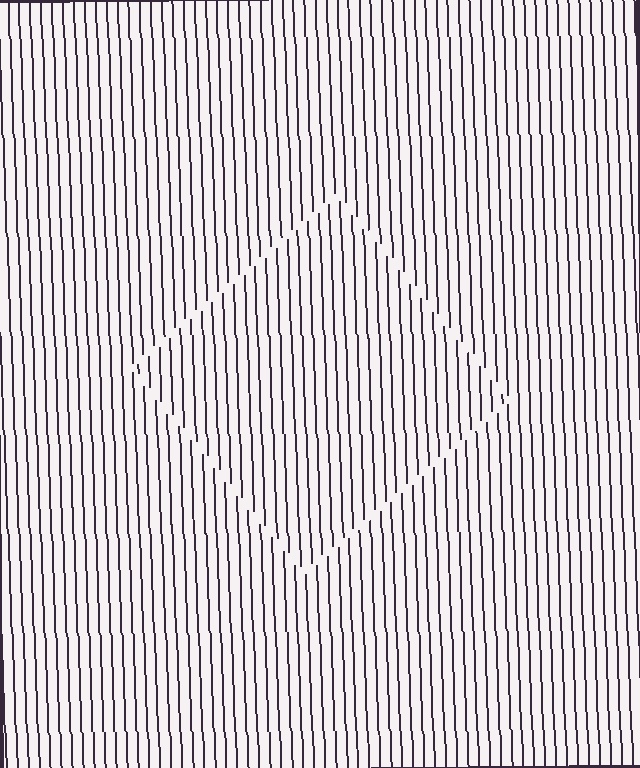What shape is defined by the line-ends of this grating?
An illusory square. The interior of the shape contains the same grating, shifted by half a period — the contour is defined by the phase discontinuity where line-ends from the inner and outer gratings abut.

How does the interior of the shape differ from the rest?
The interior of the shape contains the same grating, shifted by half a period — the contour is defined by the phase discontinuity where line-ends from the inner and outer gratings abut.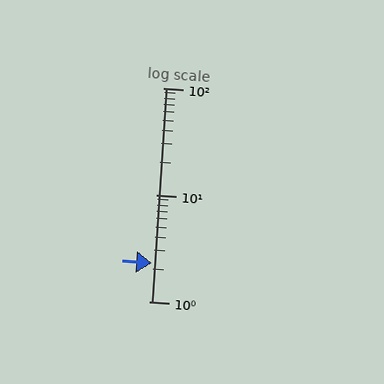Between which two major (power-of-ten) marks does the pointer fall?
The pointer is between 1 and 10.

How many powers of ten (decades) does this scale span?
The scale spans 2 decades, from 1 to 100.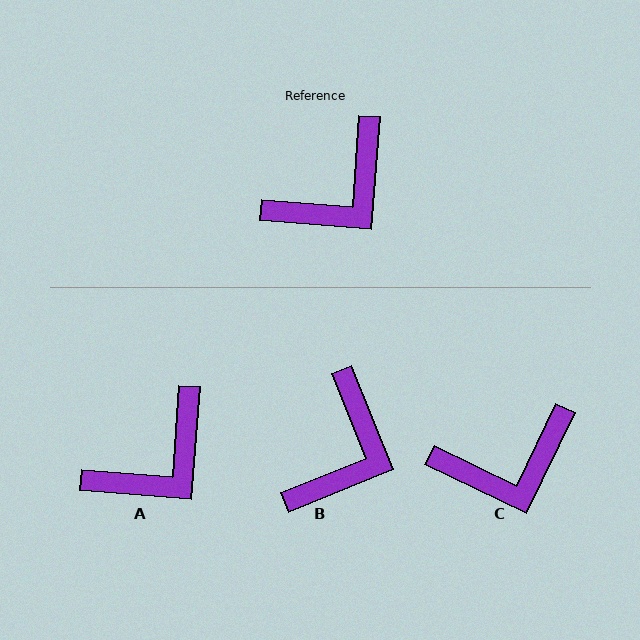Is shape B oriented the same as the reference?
No, it is off by about 26 degrees.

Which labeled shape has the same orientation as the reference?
A.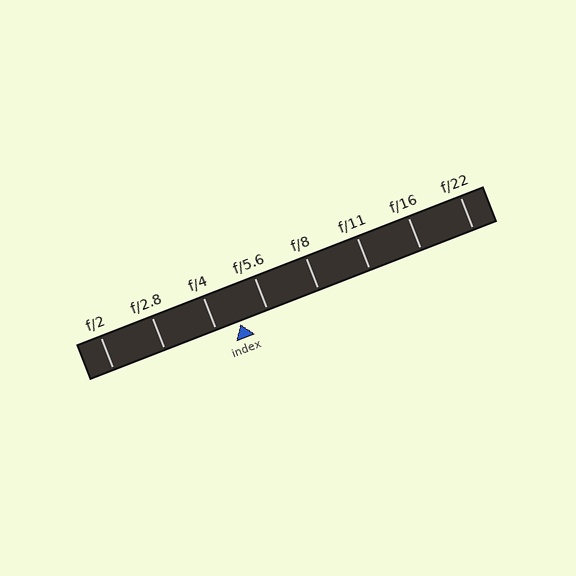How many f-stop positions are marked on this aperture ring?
There are 8 f-stop positions marked.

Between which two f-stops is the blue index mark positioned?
The index mark is between f/4 and f/5.6.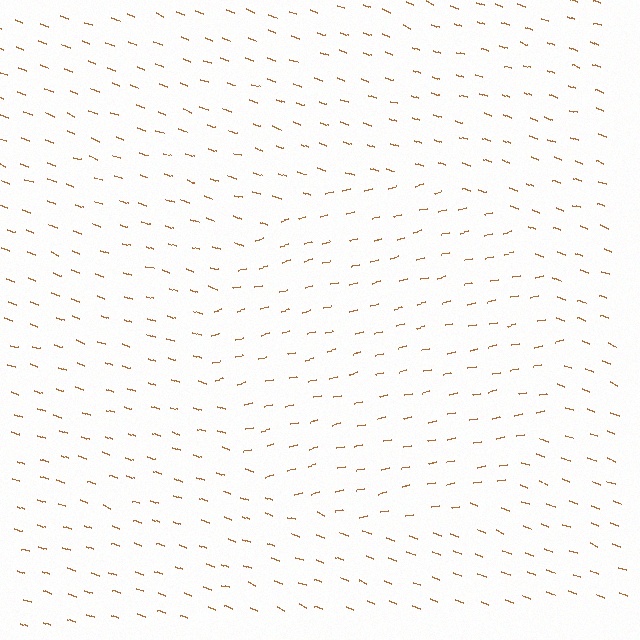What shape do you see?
I see a circle.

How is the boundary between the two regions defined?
The boundary is defined purely by a change in line orientation (approximately 32 degrees difference). All lines are the same color and thickness.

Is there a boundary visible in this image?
Yes, there is a texture boundary formed by a change in line orientation.